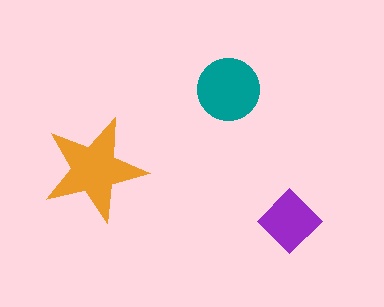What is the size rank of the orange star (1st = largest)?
1st.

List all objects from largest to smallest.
The orange star, the teal circle, the purple diamond.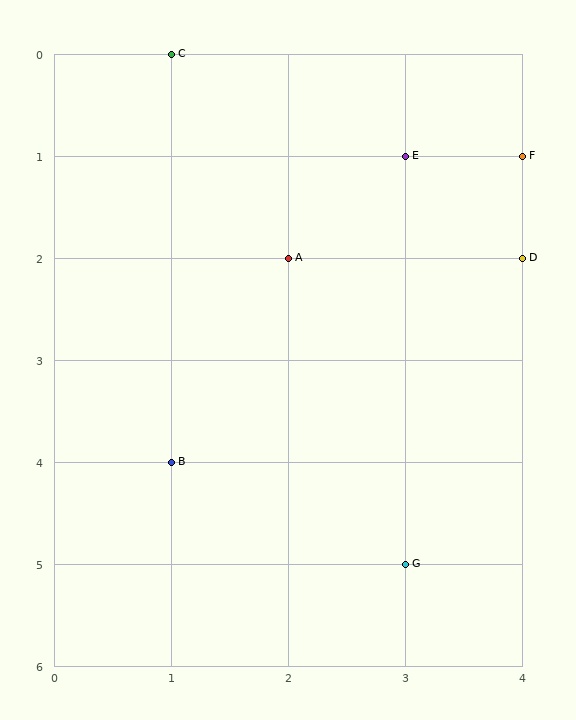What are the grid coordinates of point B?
Point B is at grid coordinates (1, 4).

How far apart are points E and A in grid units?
Points E and A are 1 column and 1 row apart (about 1.4 grid units diagonally).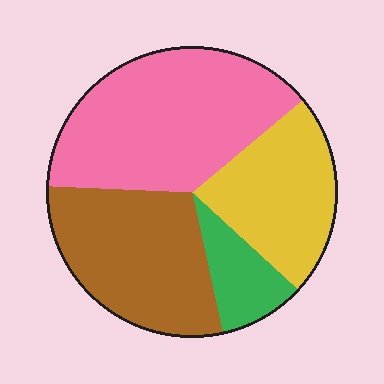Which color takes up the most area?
Pink, at roughly 40%.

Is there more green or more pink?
Pink.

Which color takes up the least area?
Green, at roughly 10%.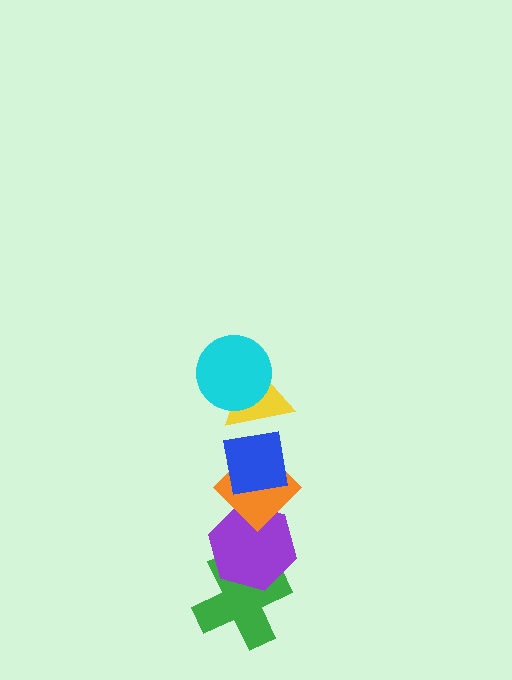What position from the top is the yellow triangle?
The yellow triangle is 2nd from the top.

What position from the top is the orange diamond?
The orange diamond is 4th from the top.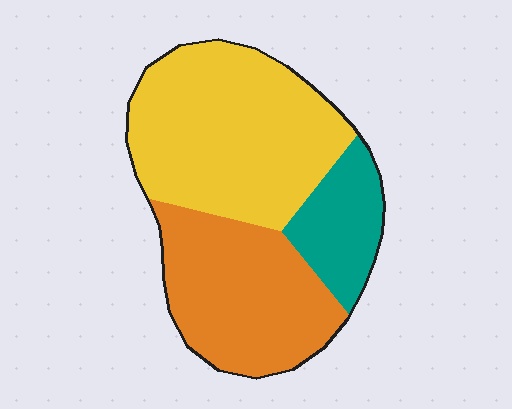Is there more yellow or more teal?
Yellow.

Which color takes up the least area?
Teal, at roughly 15%.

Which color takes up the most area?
Yellow, at roughly 50%.